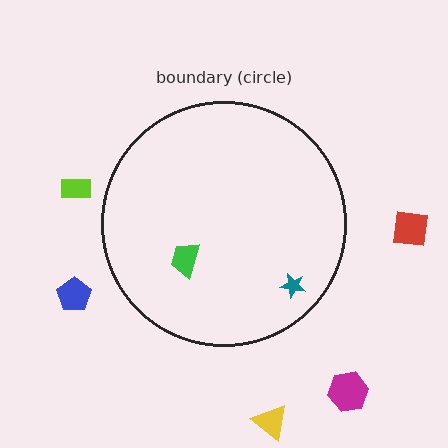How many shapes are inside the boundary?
2 inside, 5 outside.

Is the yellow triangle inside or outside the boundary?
Outside.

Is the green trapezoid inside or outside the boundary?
Inside.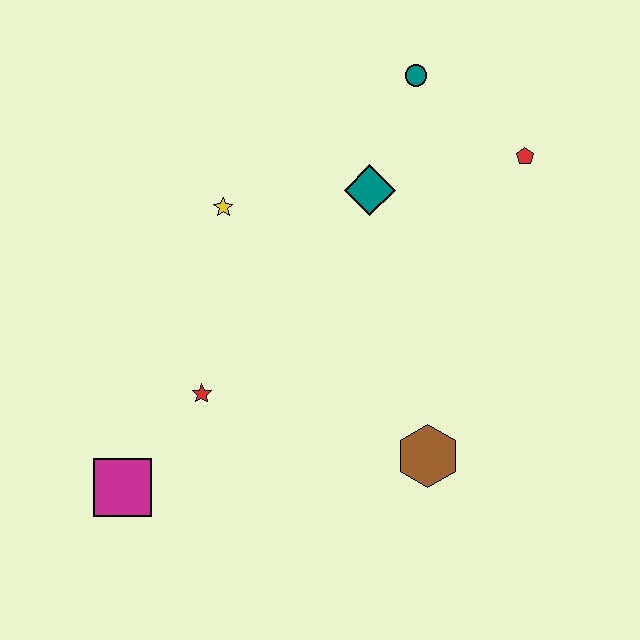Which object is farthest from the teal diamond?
The magenta square is farthest from the teal diamond.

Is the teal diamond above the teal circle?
No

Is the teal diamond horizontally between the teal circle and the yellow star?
Yes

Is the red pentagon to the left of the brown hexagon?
No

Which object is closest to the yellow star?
The teal diamond is closest to the yellow star.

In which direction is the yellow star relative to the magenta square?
The yellow star is above the magenta square.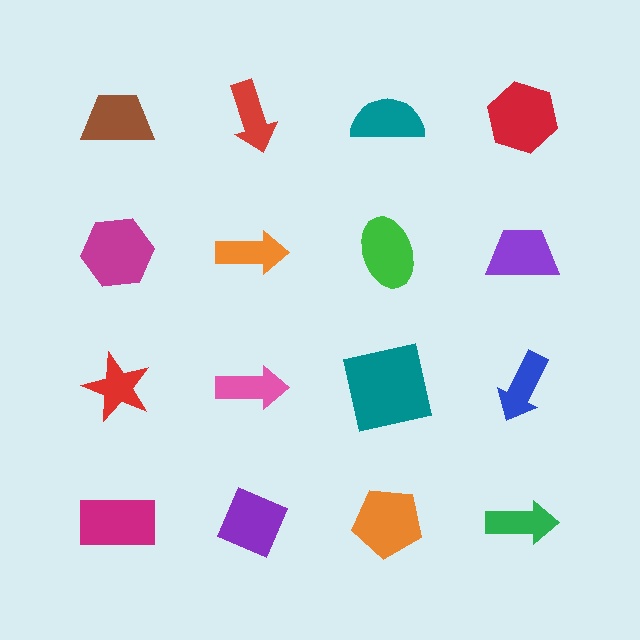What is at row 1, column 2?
A red arrow.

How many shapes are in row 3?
4 shapes.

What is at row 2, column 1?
A magenta hexagon.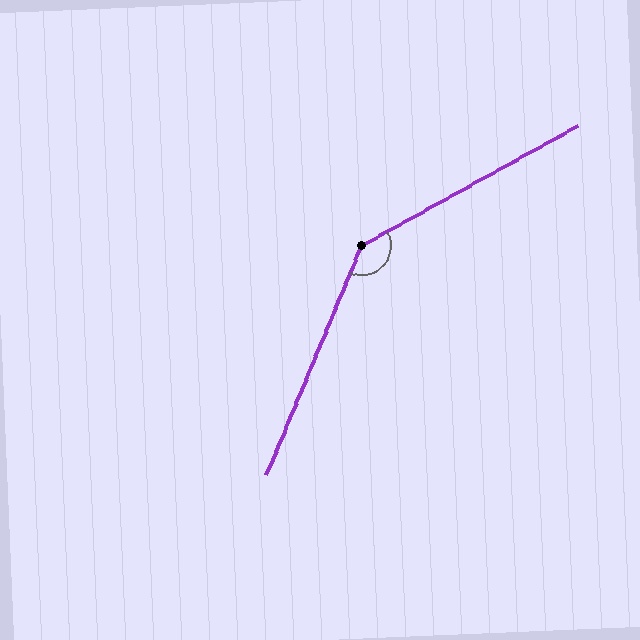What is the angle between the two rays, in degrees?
Approximately 142 degrees.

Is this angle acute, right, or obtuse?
It is obtuse.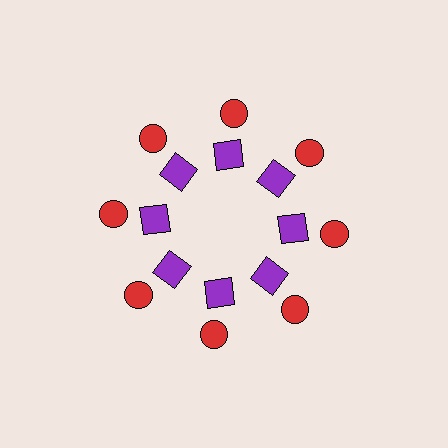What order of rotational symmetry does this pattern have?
This pattern has 8-fold rotational symmetry.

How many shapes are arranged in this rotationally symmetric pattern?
There are 16 shapes, arranged in 8 groups of 2.